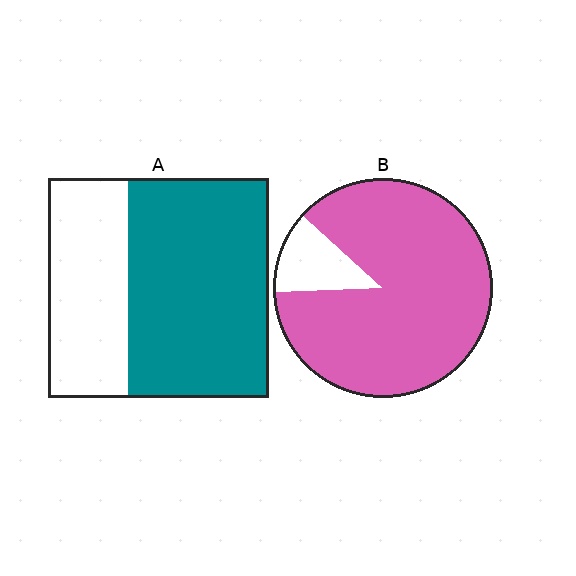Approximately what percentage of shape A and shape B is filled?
A is approximately 65% and B is approximately 90%.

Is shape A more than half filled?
Yes.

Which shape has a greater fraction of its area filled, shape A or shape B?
Shape B.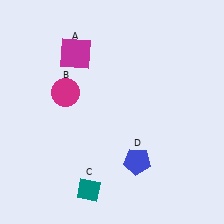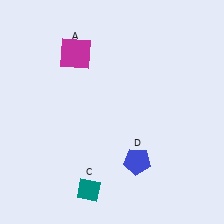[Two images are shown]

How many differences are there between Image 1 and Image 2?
There is 1 difference between the two images.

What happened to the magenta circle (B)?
The magenta circle (B) was removed in Image 2. It was in the top-left area of Image 1.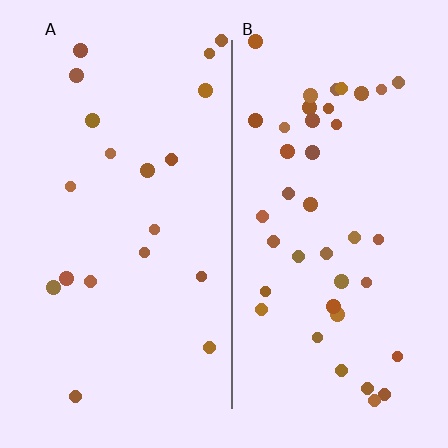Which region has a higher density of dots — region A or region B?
B (the right).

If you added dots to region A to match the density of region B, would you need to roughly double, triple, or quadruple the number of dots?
Approximately double.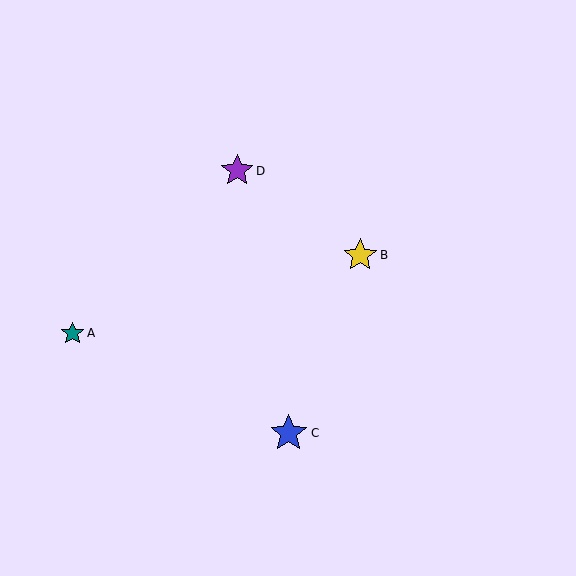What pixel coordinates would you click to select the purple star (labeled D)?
Click at (237, 171) to select the purple star D.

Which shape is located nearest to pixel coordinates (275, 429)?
The blue star (labeled C) at (289, 433) is nearest to that location.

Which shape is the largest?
The blue star (labeled C) is the largest.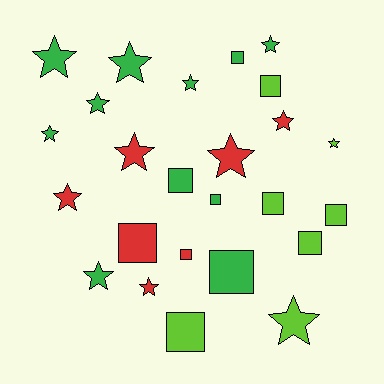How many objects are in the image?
There are 25 objects.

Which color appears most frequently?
Green, with 11 objects.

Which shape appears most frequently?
Star, with 14 objects.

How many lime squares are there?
There are 5 lime squares.